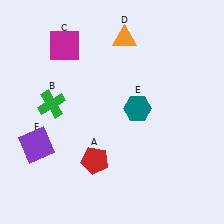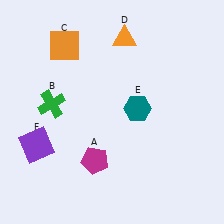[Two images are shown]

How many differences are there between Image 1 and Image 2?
There are 2 differences between the two images.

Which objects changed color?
A changed from red to magenta. C changed from magenta to orange.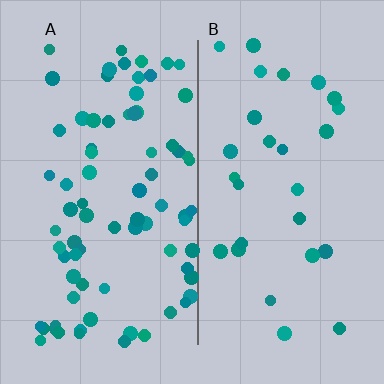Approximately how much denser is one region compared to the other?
Approximately 2.8× — region A over region B.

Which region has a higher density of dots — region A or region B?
A (the left).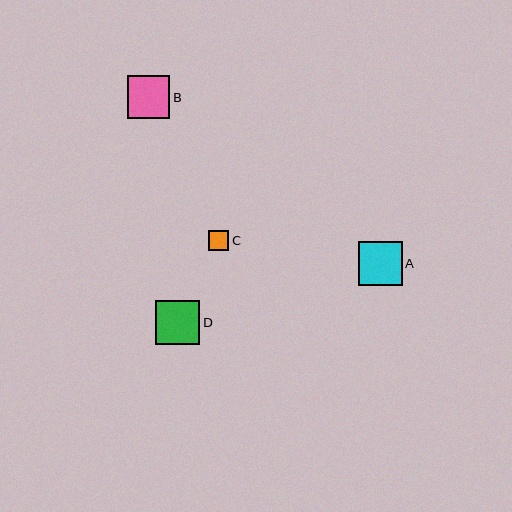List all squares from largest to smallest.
From largest to smallest: D, A, B, C.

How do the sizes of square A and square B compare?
Square A and square B are approximately the same size.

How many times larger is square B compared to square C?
Square B is approximately 2.1 times the size of square C.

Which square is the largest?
Square D is the largest with a size of approximately 45 pixels.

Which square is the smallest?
Square C is the smallest with a size of approximately 20 pixels.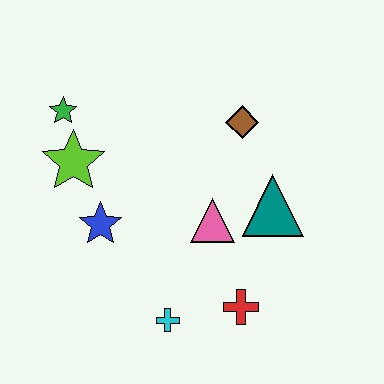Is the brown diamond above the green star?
No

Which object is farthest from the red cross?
The green star is farthest from the red cross.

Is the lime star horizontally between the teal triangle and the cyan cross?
No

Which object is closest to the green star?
The lime star is closest to the green star.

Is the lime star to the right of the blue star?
No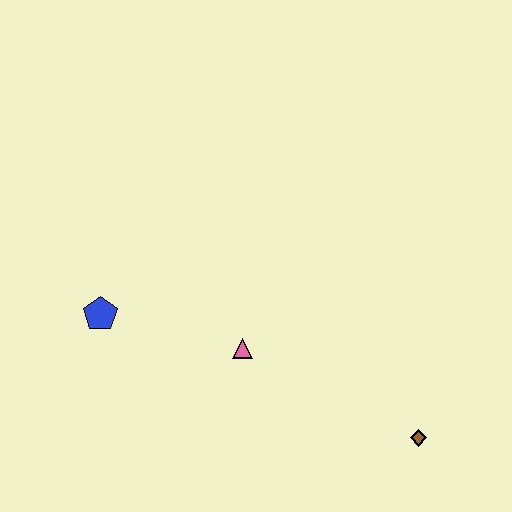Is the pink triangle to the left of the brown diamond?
Yes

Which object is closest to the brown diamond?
The pink triangle is closest to the brown diamond.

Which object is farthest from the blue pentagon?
The brown diamond is farthest from the blue pentagon.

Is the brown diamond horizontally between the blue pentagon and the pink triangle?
No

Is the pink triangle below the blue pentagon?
Yes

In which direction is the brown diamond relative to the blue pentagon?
The brown diamond is to the right of the blue pentagon.